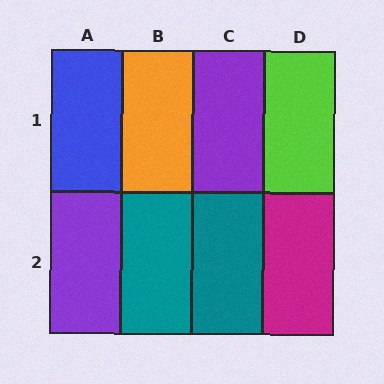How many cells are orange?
1 cell is orange.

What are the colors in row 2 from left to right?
Purple, teal, teal, magenta.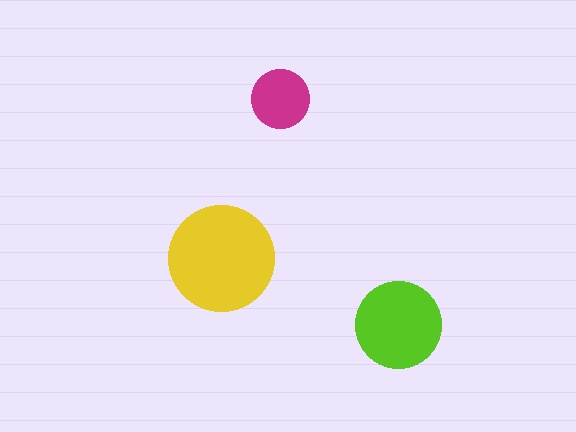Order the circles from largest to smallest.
the yellow one, the lime one, the magenta one.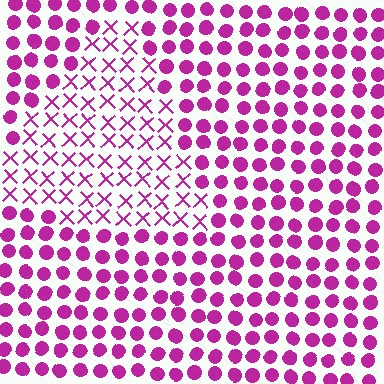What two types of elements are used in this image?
The image uses X marks inside the triangle region and circles outside it.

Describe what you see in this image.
The image is filled with small magenta elements arranged in a uniform grid. A triangle-shaped region contains X marks, while the surrounding area contains circles. The boundary is defined purely by the change in element shape.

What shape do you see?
I see a triangle.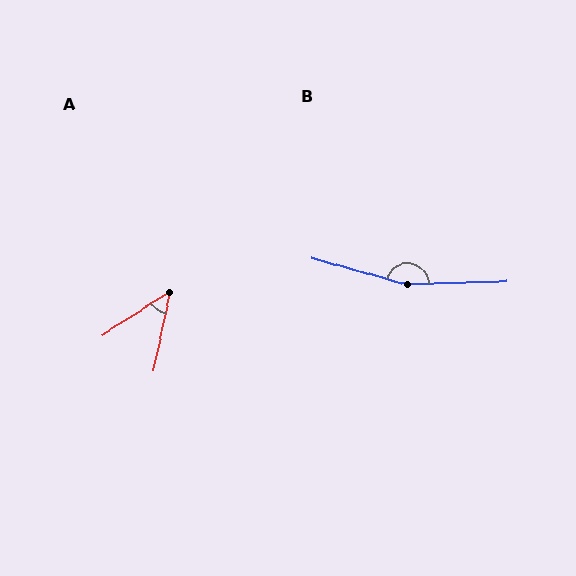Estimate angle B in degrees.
Approximately 163 degrees.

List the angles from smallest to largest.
A (45°), B (163°).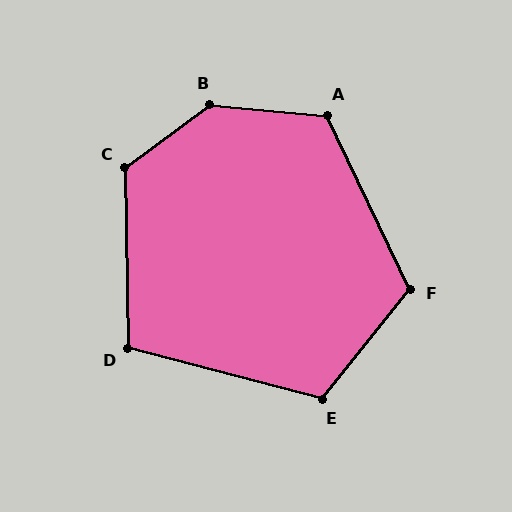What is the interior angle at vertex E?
Approximately 114 degrees (obtuse).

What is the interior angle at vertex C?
Approximately 126 degrees (obtuse).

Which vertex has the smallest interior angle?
D, at approximately 106 degrees.